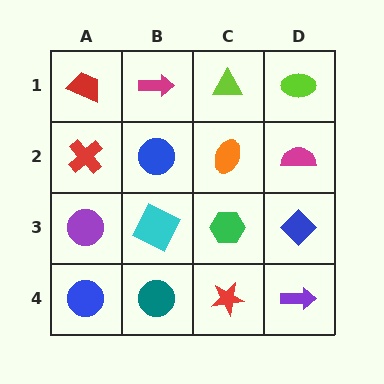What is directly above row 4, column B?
A cyan square.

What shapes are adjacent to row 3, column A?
A red cross (row 2, column A), a blue circle (row 4, column A), a cyan square (row 3, column B).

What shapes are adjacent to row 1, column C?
An orange ellipse (row 2, column C), a magenta arrow (row 1, column B), a lime ellipse (row 1, column D).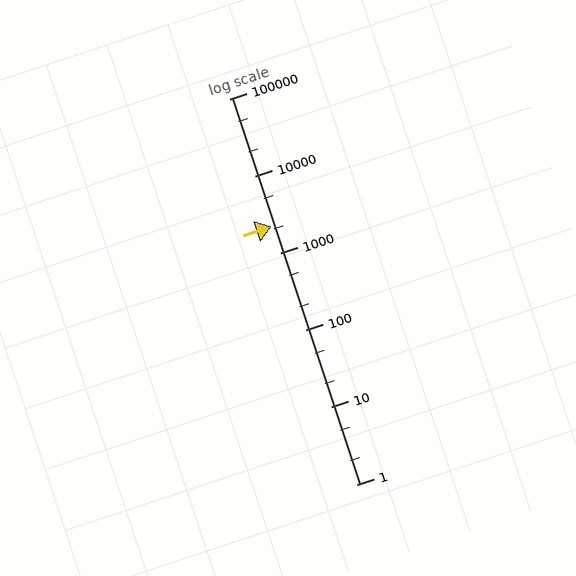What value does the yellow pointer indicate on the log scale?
The pointer indicates approximately 2200.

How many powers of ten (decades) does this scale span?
The scale spans 5 decades, from 1 to 100000.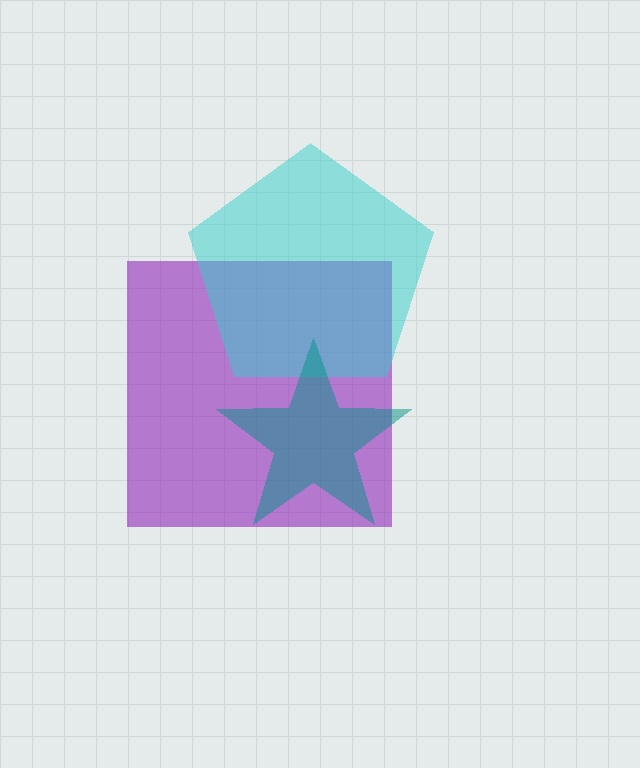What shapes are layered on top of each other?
The layered shapes are: a purple square, a cyan pentagon, a teal star.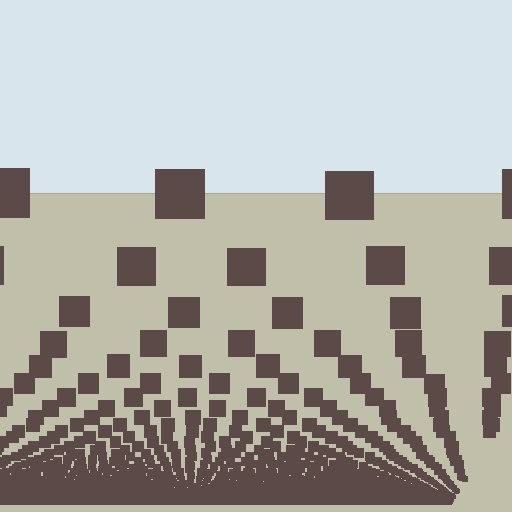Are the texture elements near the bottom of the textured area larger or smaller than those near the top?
Smaller. The gradient is inverted — elements near the bottom are smaller and denser.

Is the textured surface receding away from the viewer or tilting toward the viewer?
The surface appears to tilt toward the viewer. Texture elements get larger and sparser toward the top.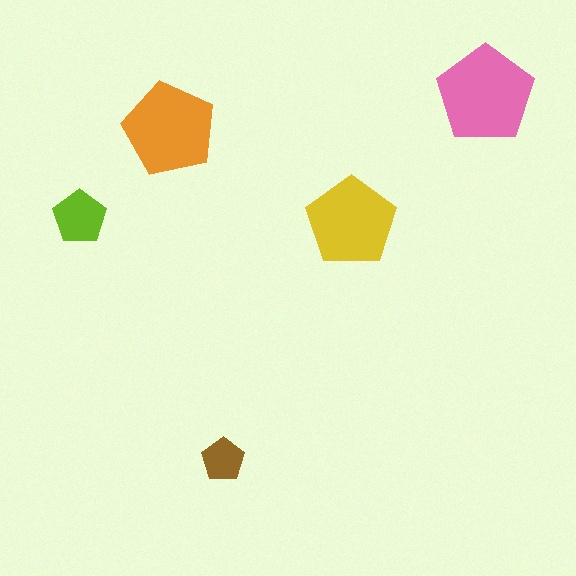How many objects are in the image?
There are 5 objects in the image.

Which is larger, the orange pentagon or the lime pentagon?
The orange one.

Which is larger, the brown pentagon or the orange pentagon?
The orange one.